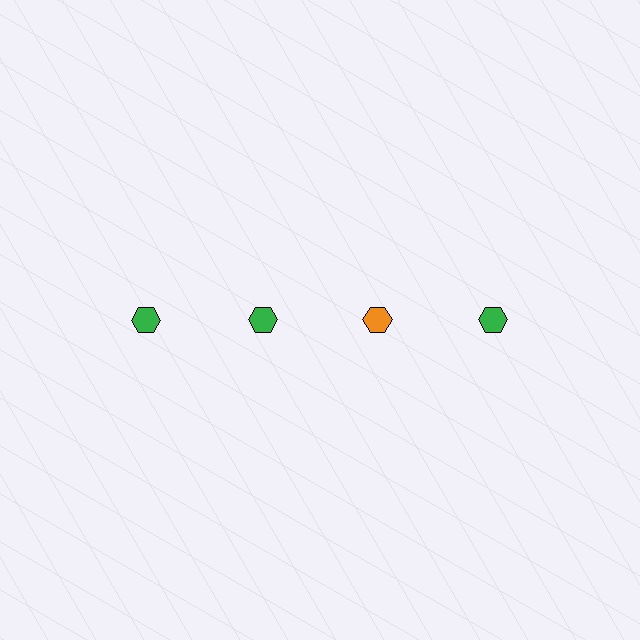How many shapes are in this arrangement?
There are 4 shapes arranged in a grid pattern.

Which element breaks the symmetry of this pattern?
The orange hexagon in the top row, center column breaks the symmetry. All other shapes are green hexagons.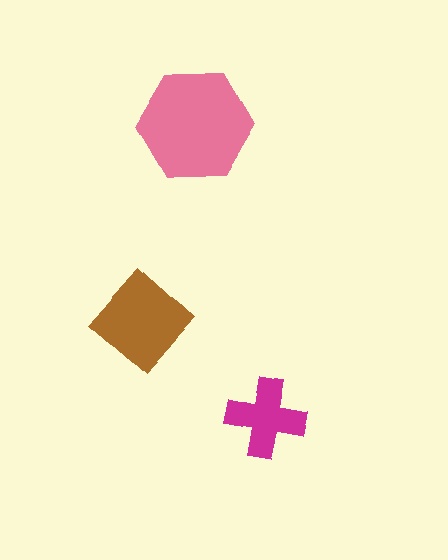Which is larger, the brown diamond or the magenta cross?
The brown diamond.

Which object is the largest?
The pink hexagon.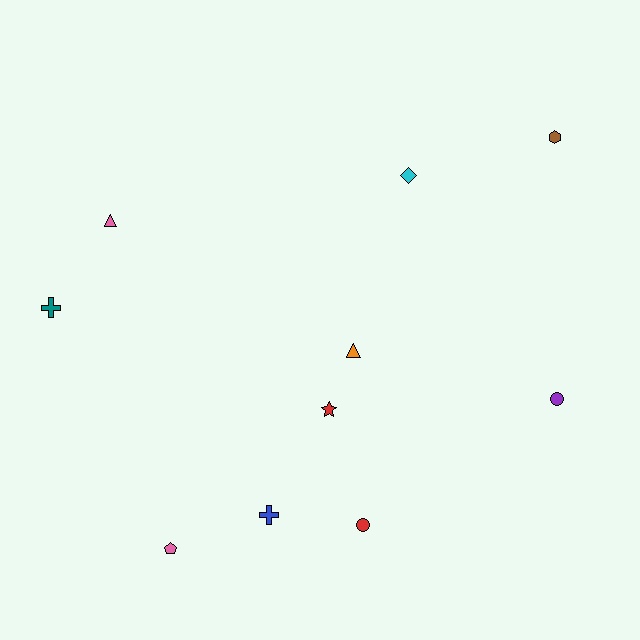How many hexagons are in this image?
There is 1 hexagon.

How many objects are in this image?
There are 10 objects.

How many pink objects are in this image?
There are 2 pink objects.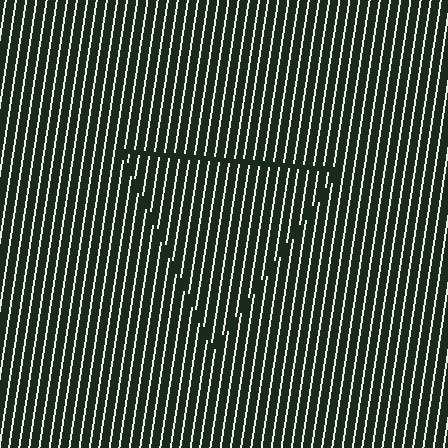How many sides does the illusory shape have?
3 sides — the line-ends trace a triangle.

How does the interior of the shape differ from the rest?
The interior of the shape contains the same grating, shifted by half a period — the contour is defined by the phase discontinuity where line-ends from the inner and outer gratings abut.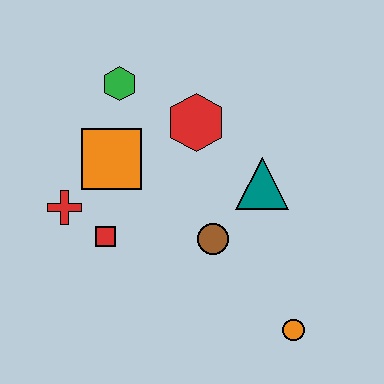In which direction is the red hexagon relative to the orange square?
The red hexagon is to the right of the orange square.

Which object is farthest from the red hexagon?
The orange circle is farthest from the red hexagon.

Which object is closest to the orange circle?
The brown circle is closest to the orange circle.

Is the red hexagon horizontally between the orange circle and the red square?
Yes